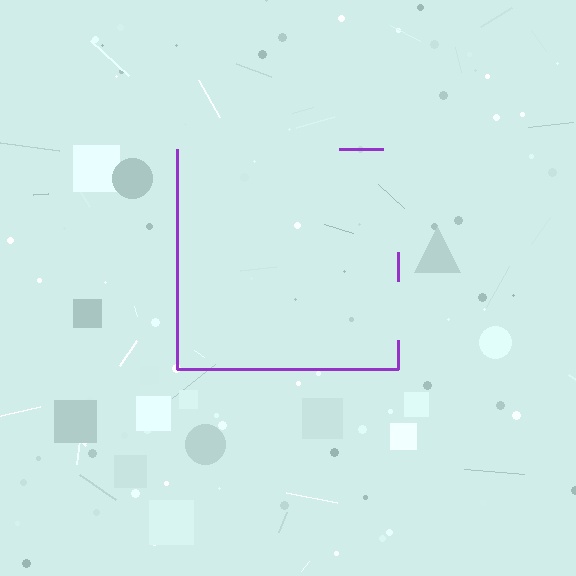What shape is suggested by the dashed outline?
The dashed outline suggests a square.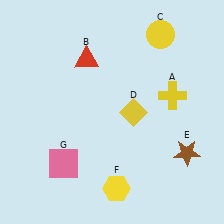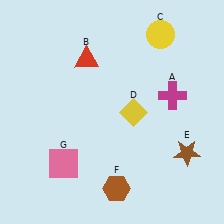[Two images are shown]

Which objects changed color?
A changed from yellow to magenta. F changed from yellow to brown.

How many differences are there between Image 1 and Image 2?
There are 2 differences between the two images.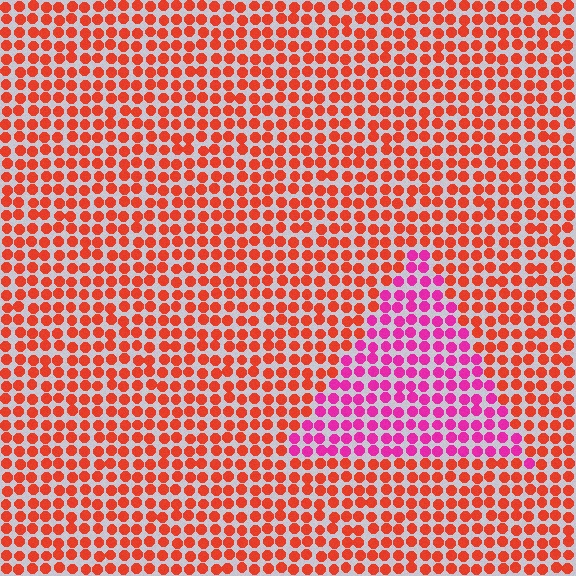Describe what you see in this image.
The image is filled with small red elements in a uniform arrangement. A triangle-shaped region is visible where the elements are tinted to a slightly different hue, forming a subtle color boundary.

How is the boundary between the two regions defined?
The boundary is defined purely by a slight shift in hue (about 48 degrees). Spacing, size, and orientation are identical on both sides.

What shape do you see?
I see a triangle.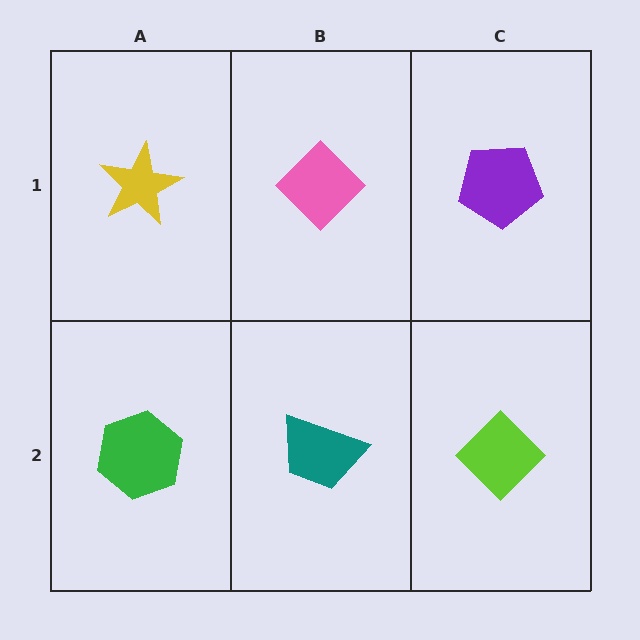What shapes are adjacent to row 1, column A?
A green hexagon (row 2, column A), a pink diamond (row 1, column B).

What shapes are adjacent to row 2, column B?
A pink diamond (row 1, column B), a green hexagon (row 2, column A), a lime diamond (row 2, column C).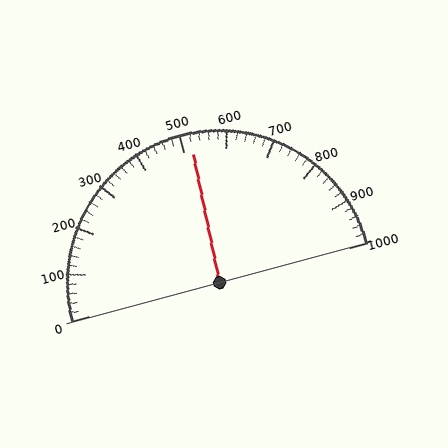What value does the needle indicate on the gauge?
The needle indicates approximately 520.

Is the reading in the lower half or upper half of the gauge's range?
The reading is in the upper half of the range (0 to 1000).